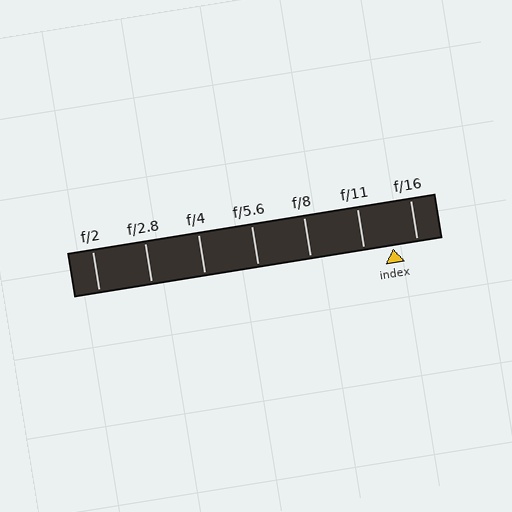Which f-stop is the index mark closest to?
The index mark is closest to f/16.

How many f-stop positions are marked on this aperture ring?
There are 7 f-stop positions marked.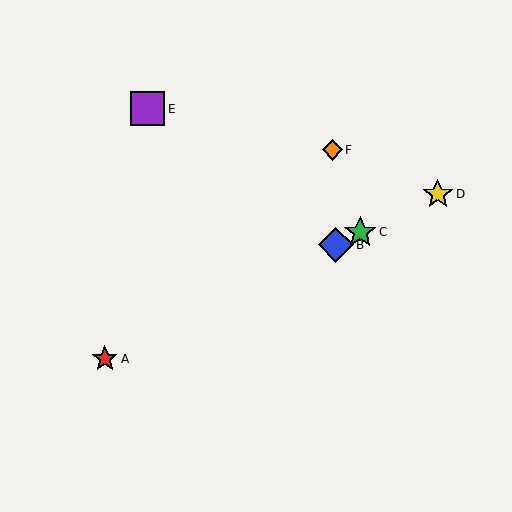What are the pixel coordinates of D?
Object D is at (438, 194).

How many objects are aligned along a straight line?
4 objects (A, B, C, D) are aligned along a straight line.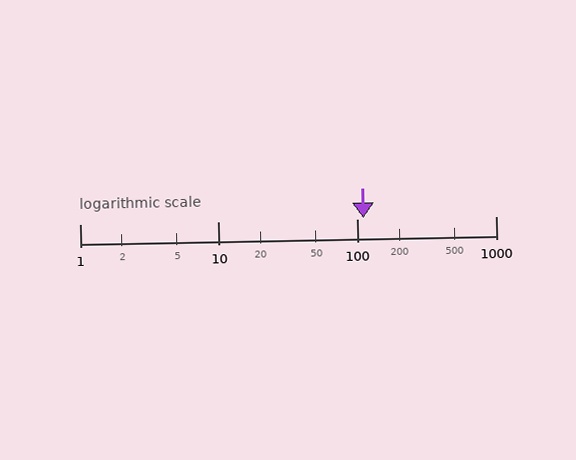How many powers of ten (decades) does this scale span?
The scale spans 3 decades, from 1 to 1000.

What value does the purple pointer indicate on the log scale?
The pointer indicates approximately 110.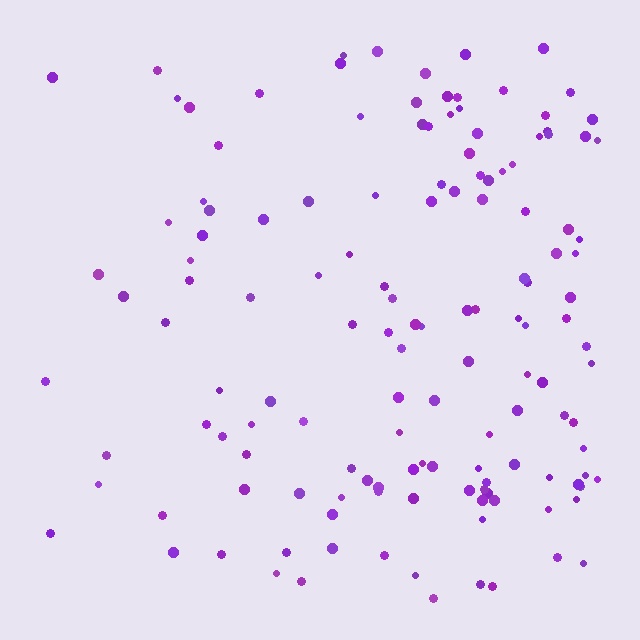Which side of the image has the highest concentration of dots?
The right.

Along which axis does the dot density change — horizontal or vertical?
Horizontal.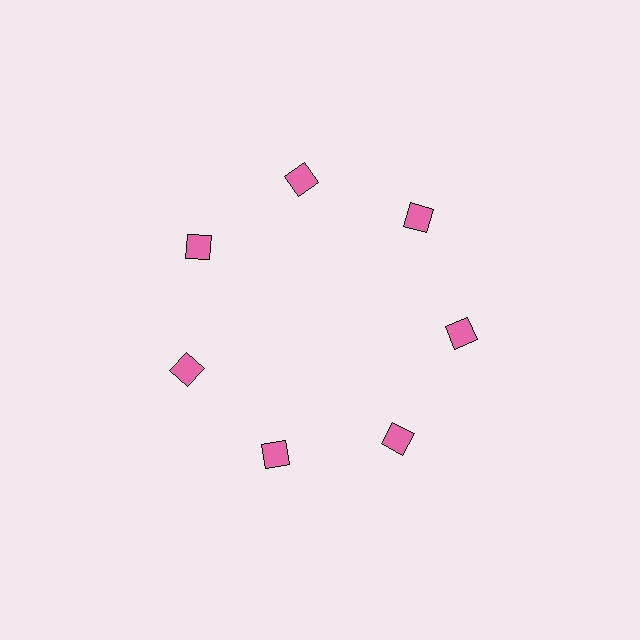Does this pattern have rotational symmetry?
Yes, this pattern has 7-fold rotational symmetry. It looks the same after rotating 51 degrees around the center.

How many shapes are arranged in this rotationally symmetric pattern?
There are 7 shapes, arranged in 7 groups of 1.